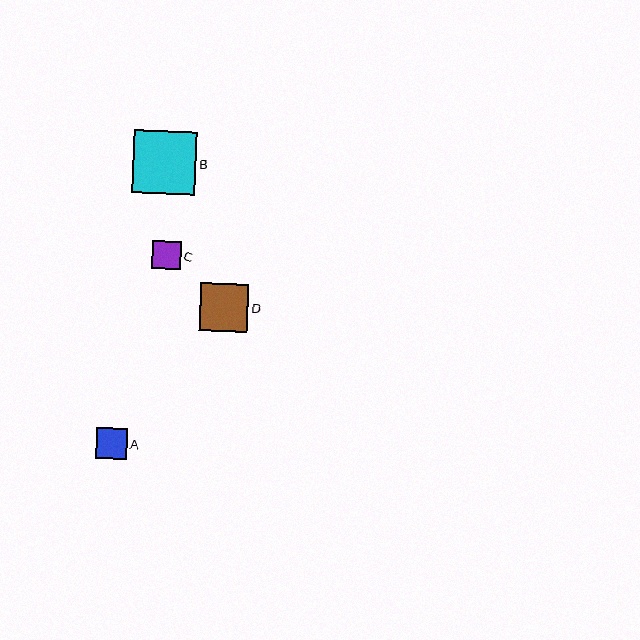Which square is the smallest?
Square C is the smallest with a size of approximately 28 pixels.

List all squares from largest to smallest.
From largest to smallest: B, D, A, C.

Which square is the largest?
Square B is the largest with a size of approximately 63 pixels.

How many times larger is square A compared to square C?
Square A is approximately 1.1 times the size of square C.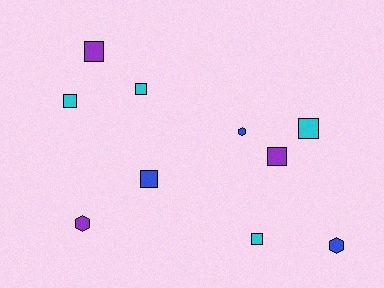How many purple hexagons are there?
There is 1 purple hexagon.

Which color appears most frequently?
Cyan, with 4 objects.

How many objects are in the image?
There are 10 objects.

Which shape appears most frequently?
Square, with 7 objects.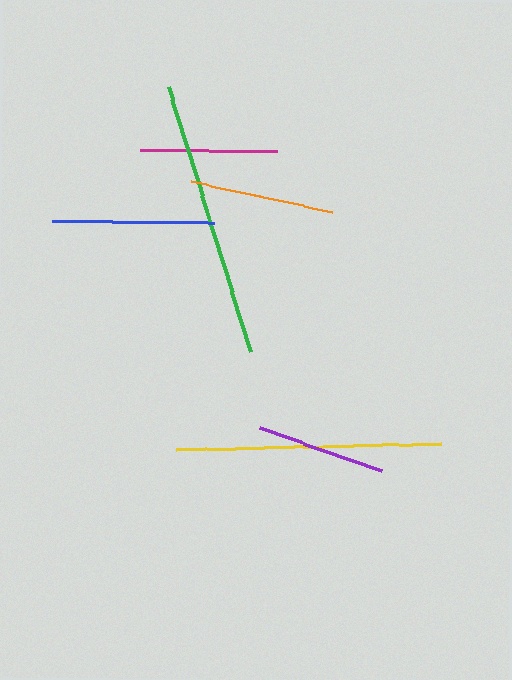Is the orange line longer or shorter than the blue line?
The blue line is longer than the orange line.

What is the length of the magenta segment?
The magenta segment is approximately 137 pixels long.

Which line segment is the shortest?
The purple line is the shortest at approximately 129 pixels.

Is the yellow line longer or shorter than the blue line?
The yellow line is longer than the blue line.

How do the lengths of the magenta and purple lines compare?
The magenta and purple lines are approximately the same length.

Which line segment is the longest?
The green line is the longest at approximately 277 pixels.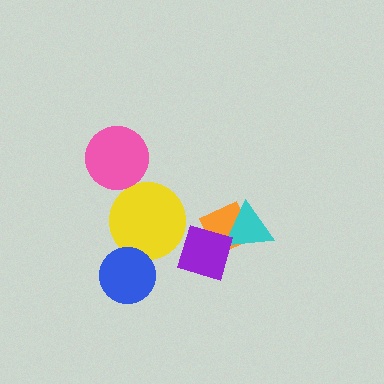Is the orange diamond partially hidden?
Yes, it is partially covered by another shape.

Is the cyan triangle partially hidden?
Yes, it is partially covered by another shape.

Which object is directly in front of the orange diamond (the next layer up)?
The cyan triangle is directly in front of the orange diamond.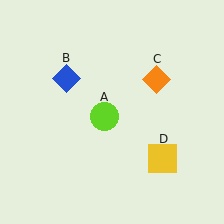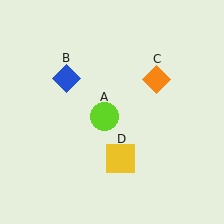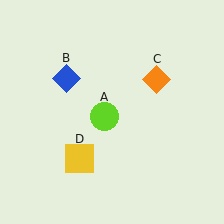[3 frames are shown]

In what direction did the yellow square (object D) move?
The yellow square (object D) moved left.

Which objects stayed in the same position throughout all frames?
Lime circle (object A) and blue diamond (object B) and orange diamond (object C) remained stationary.